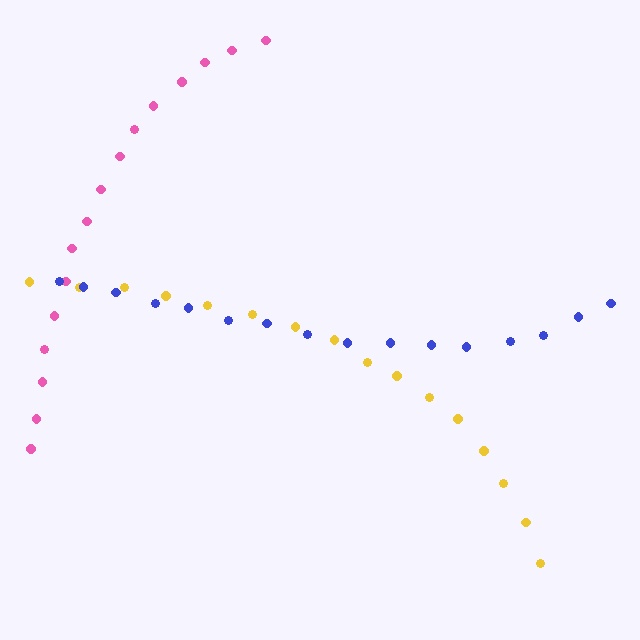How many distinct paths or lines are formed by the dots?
There are 3 distinct paths.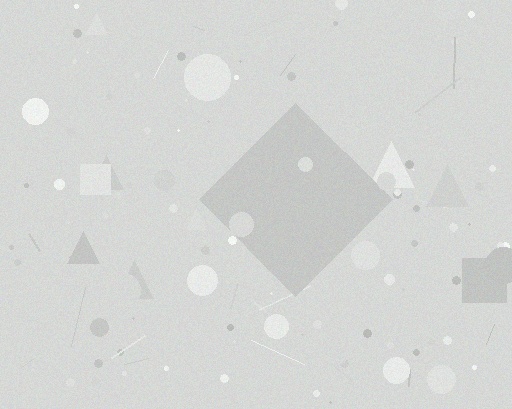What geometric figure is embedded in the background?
A diamond is embedded in the background.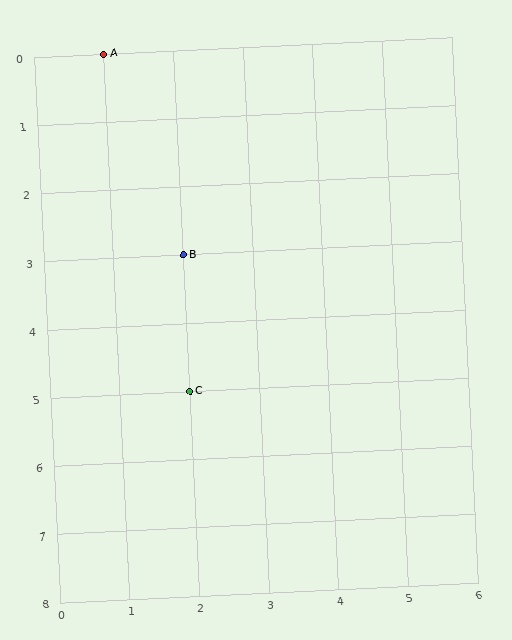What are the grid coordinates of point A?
Point A is at grid coordinates (1, 0).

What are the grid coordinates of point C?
Point C is at grid coordinates (2, 5).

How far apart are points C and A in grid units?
Points C and A are 1 column and 5 rows apart (about 5.1 grid units diagonally).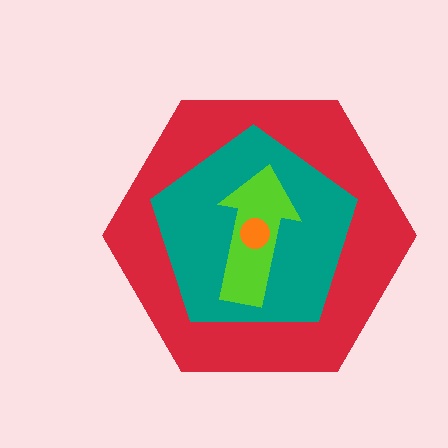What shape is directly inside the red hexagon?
The teal pentagon.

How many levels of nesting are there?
4.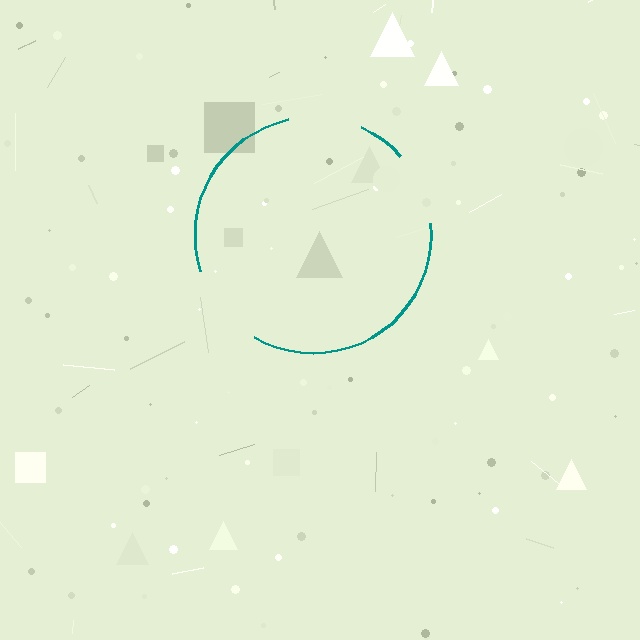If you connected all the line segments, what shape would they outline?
They would outline a circle.